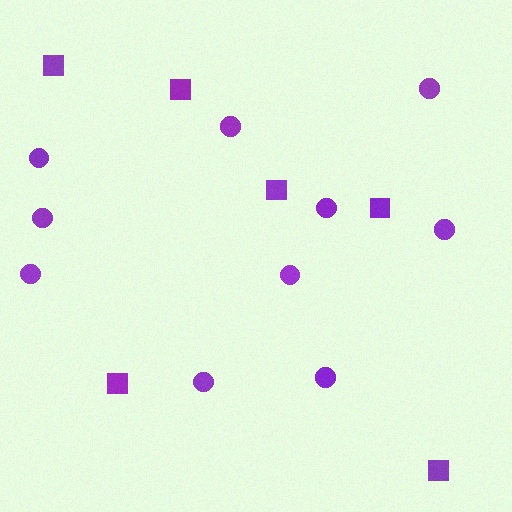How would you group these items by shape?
There are 2 groups: one group of circles (10) and one group of squares (6).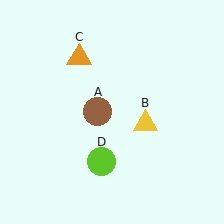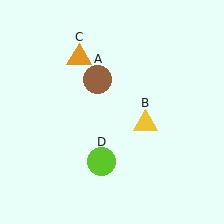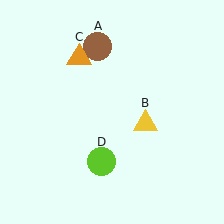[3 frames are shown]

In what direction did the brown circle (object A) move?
The brown circle (object A) moved up.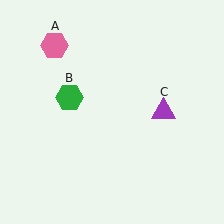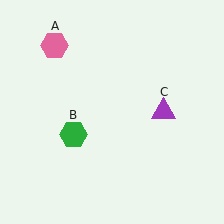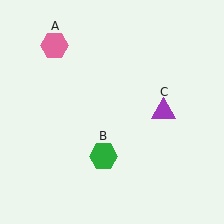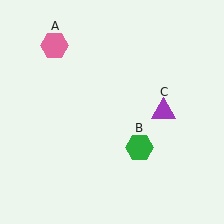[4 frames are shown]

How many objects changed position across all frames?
1 object changed position: green hexagon (object B).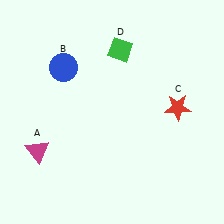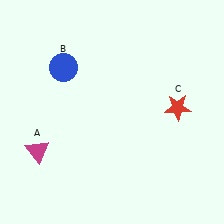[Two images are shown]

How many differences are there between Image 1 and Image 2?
There is 1 difference between the two images.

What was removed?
The green diamond (D) was removed in Image 2.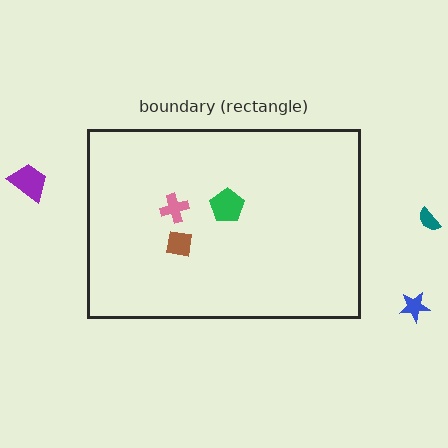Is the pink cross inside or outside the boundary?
Inside.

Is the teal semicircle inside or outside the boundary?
Outside.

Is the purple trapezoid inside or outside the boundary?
Outside.